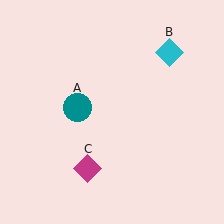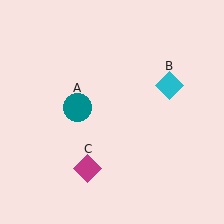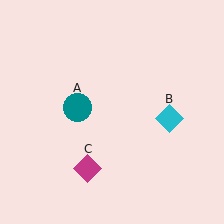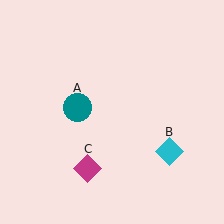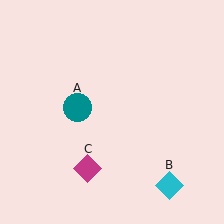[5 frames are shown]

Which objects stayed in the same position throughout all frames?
Teal circle (object A) and magenta diamond (object C) remained stationary.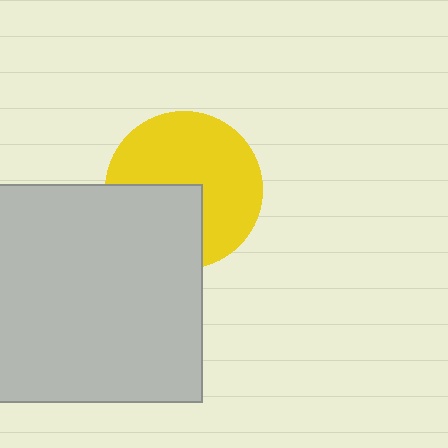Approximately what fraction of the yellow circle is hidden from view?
Roughly 36% of the yellow circle is hidden behind the light gray square.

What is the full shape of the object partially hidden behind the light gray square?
The partially hidden object is a yellow circle.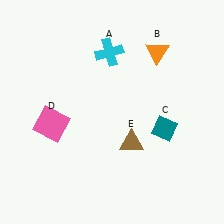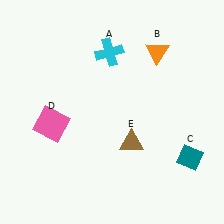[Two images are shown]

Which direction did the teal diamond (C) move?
The teal diamond (C) moved down.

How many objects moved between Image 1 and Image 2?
1 object moved between the two images.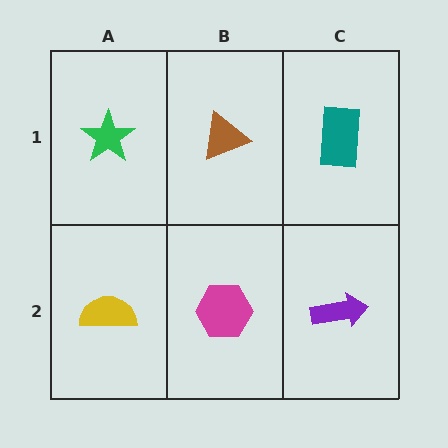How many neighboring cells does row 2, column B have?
3.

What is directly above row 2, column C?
A teal rectangle.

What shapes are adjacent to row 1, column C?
A purple arrow (row 2, column C), a brown triangle (row 1, column B).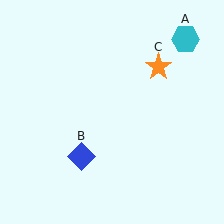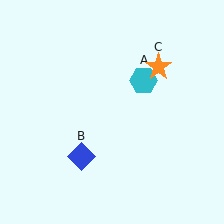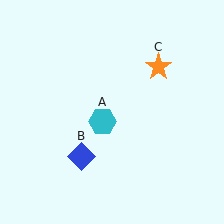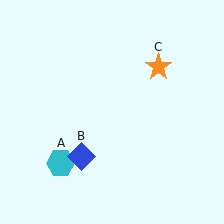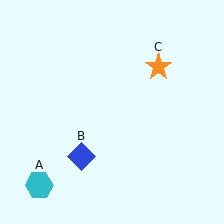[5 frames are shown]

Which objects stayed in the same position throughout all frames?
Blue diamond (object B) and orange star (object C) remained stationary.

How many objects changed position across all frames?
1 object changed position: cyan hexagon (object A).